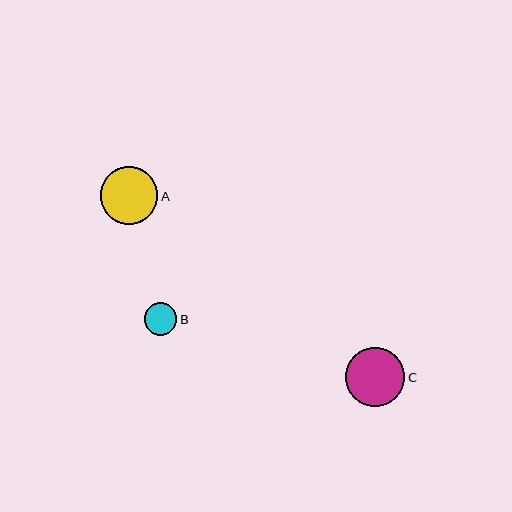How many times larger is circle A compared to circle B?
Circle A is approximately 1.8 times the size of circle B.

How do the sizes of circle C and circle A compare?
Circle C and circle A are approximately the same size.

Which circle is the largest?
Circle C is the largest with a size of approximately 59 pixels.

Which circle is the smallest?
Circle B is the smallest with a size of approximately 33 pixels.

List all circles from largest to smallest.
From largest to smallest: C, A, B.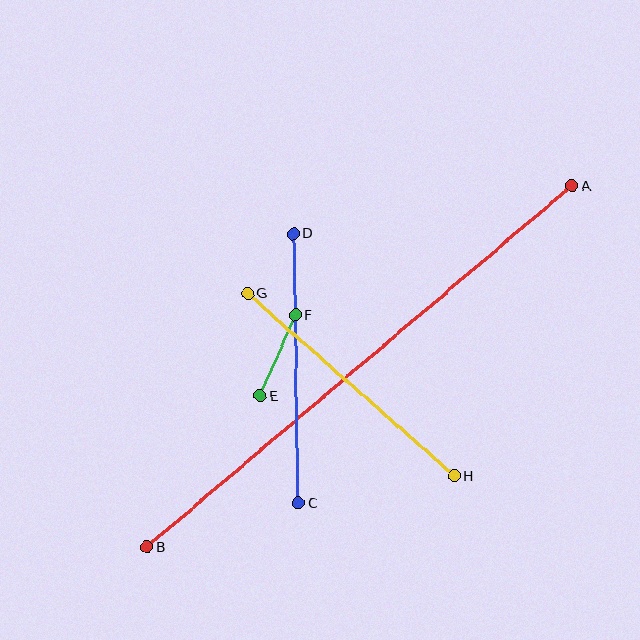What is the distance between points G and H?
The distance is approximately 276 pixels.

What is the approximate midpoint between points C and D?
The midpoint is at approximately (296, 369) pixels.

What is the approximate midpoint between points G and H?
The midpoint is at approximately (351, 385) pixels.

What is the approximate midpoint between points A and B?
The midpoint is at approximately (360, 367) pixels.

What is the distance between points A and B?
The distance is approximately 558 pixels.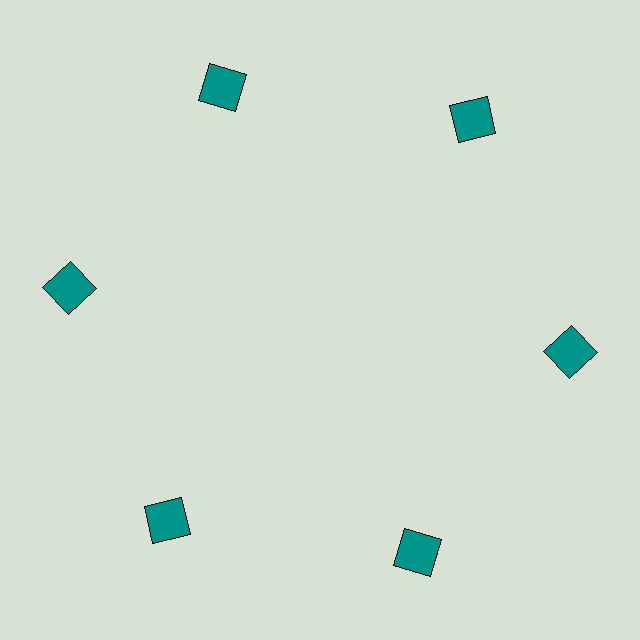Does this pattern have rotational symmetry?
Yes, this pattern has 6-fold rotational symmetry. It looks the same after rotating 60 degrees around the center.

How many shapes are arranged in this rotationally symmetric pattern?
There are 6 shapes, arranged in 6 groups of 1.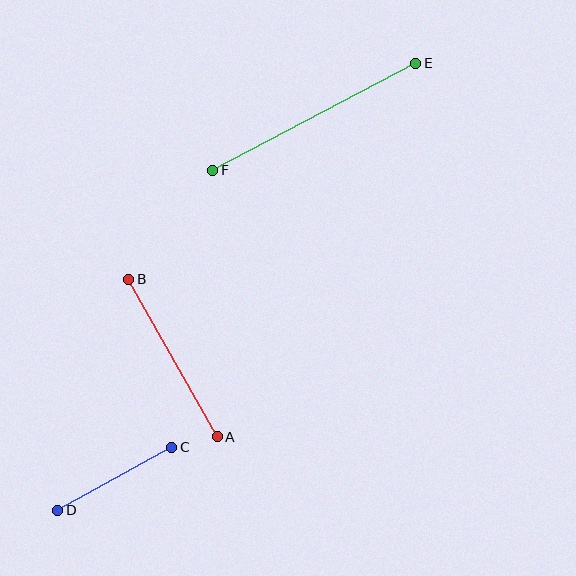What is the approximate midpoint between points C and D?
The midpoint is at approximately (115, 479) pixels.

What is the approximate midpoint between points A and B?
The midpoint is at approximately (173, 358) pixels.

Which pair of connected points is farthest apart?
Points E and F are farthest apart.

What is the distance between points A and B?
The distance is approximately 181 pixels.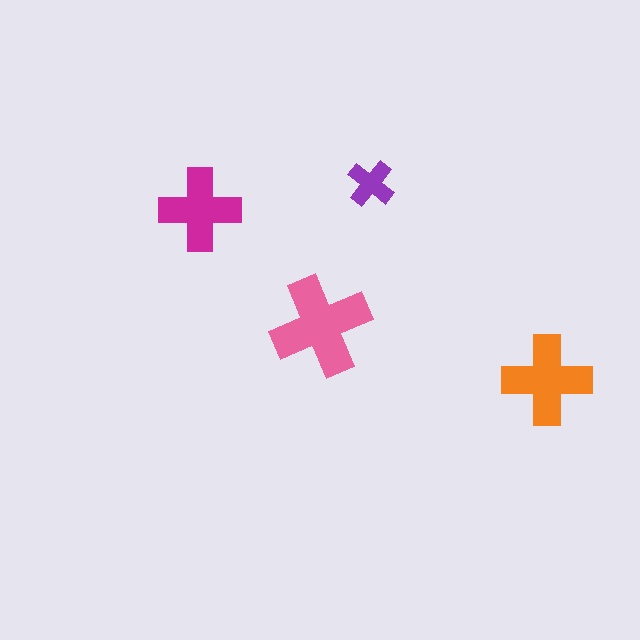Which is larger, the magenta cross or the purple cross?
The magenta one.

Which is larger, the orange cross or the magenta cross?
The orange one.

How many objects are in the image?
There are 4 objects in the image.